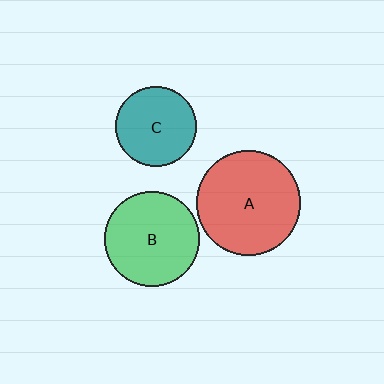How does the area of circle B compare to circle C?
Approximately 1.4 times.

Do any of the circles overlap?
No, none of the circles overlap.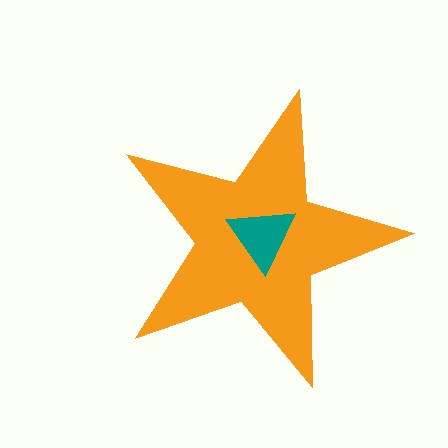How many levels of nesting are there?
2.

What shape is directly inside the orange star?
The teal triangle.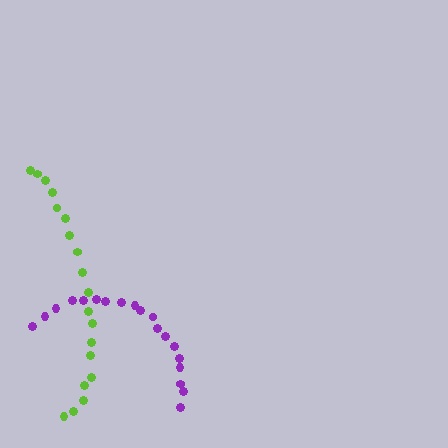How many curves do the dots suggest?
There are 2 distinct paths.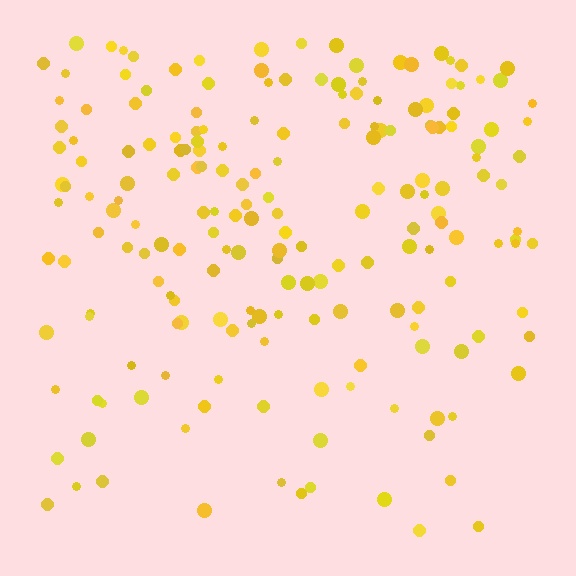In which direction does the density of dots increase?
From bottom to top, with the top side densest.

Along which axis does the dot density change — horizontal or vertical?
Vertical.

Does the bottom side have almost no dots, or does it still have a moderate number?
Still a moderate number, just noticeably fewer than the top.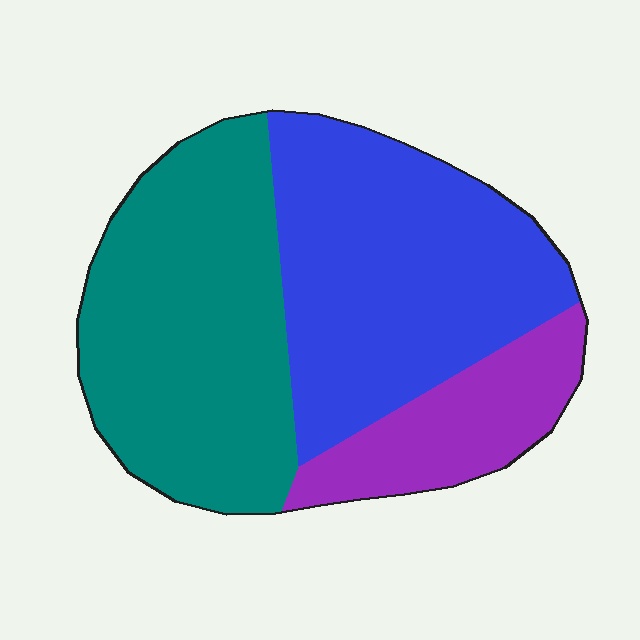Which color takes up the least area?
Purple, at roughly 15%.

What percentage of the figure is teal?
Teal takes up about two fifths (2/5) of the figure.